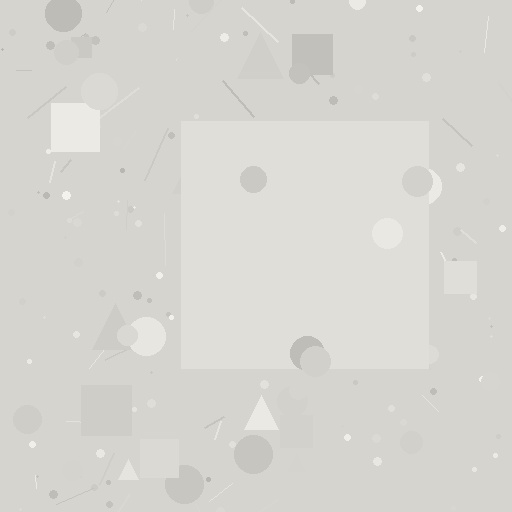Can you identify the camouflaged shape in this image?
The camouflaged shape is a square.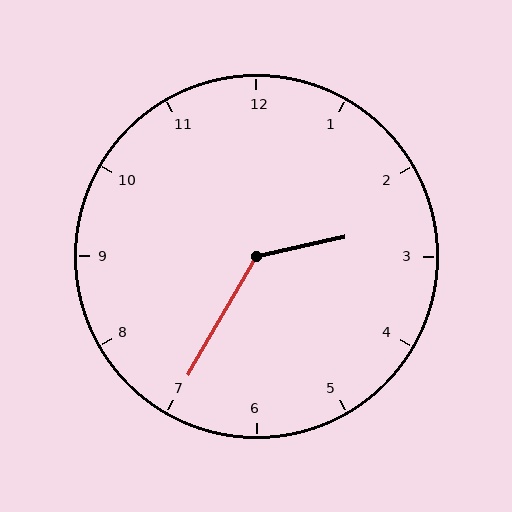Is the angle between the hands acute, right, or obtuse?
It is obtuse.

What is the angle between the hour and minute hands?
Approximately 132 degrees.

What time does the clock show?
2:35.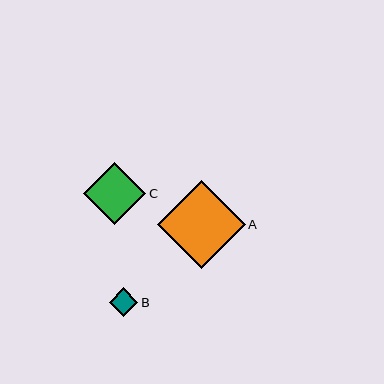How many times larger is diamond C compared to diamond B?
Diamond C is approximately 2.2 times the size of diamond B.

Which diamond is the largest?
Diamond A is the largest with a size of approximately 88 pixels.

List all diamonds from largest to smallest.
From largest to smallest: A, C, B.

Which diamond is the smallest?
Diamond B is the smallest with a size of approximately 28 pixels.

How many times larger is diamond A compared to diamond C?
Diamond A is approximately 1.4 times the size of diamond C.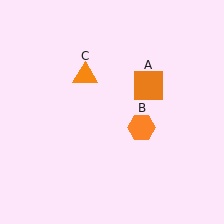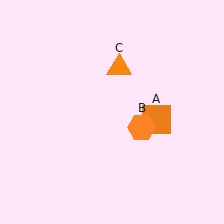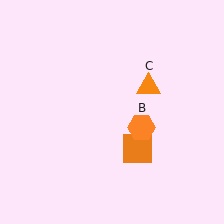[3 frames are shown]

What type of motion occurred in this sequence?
The orange square (object A), orange triangle (object C) rotated clockwise around the center of the scene.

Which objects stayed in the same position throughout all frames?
Orange hexagon (object B) remained stationary.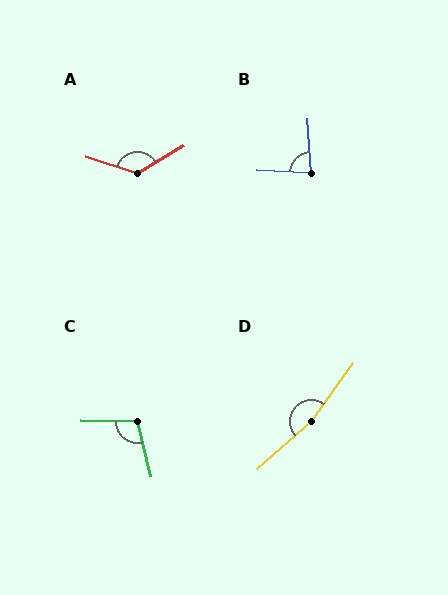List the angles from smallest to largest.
B (83°), C (105°), A (130°), D (167°).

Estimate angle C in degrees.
Approximately 105 degrees.